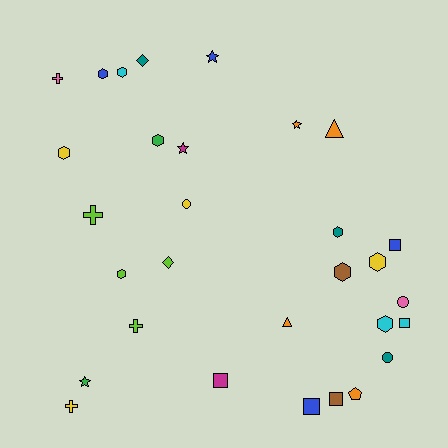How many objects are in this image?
There are 30 objects.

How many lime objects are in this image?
There are 4 lime objects.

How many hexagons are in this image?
There are 9 hexagons.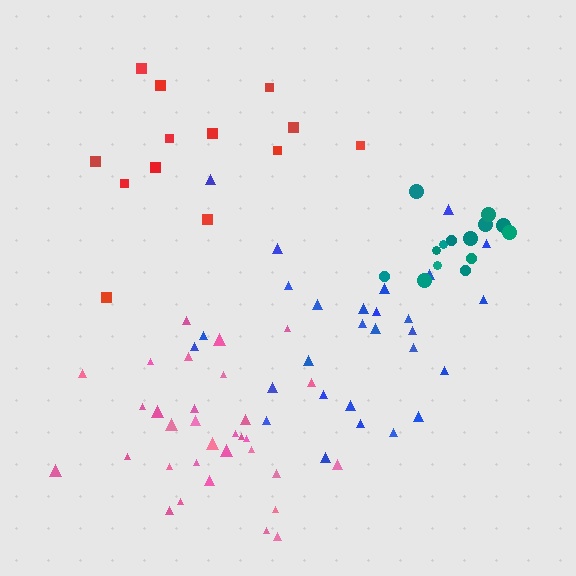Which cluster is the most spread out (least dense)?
Red.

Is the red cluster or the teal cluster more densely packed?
Teal.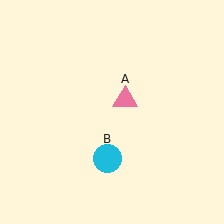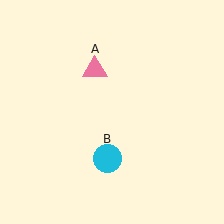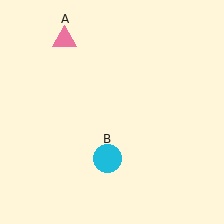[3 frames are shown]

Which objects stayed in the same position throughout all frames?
Cyan circle (object B) remained stationary.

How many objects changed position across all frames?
1 object changed position: pink triangle (object A).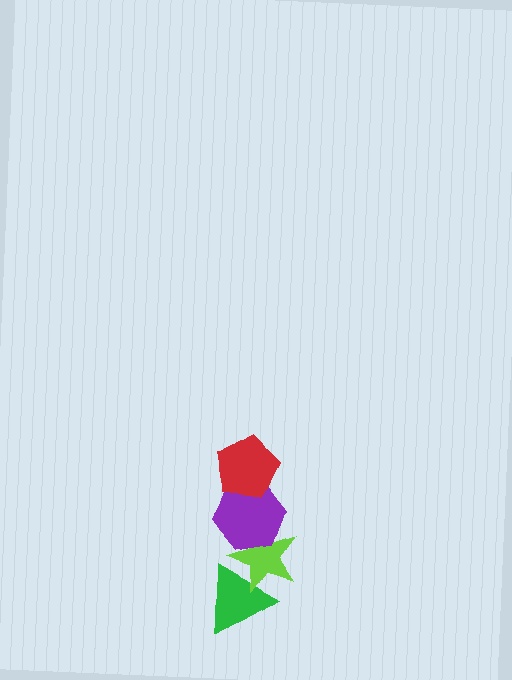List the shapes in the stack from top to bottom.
From top to bottom: the red pentagon, the purple hexagon, the lime star, the green triangle.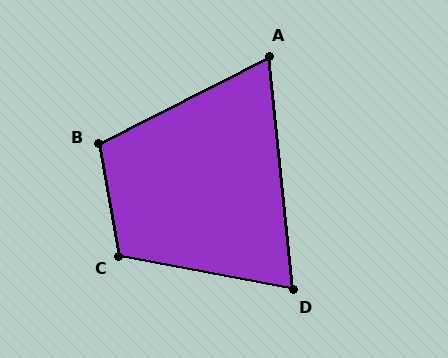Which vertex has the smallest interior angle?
A, at approximately 69 degrees.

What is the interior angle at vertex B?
Approximately 107 degrees (obtuse).